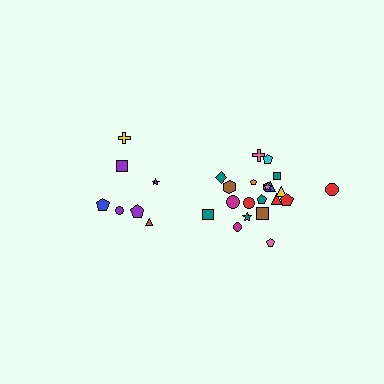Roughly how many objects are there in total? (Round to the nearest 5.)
Roughly 30 objects in total.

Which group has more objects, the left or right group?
The right group.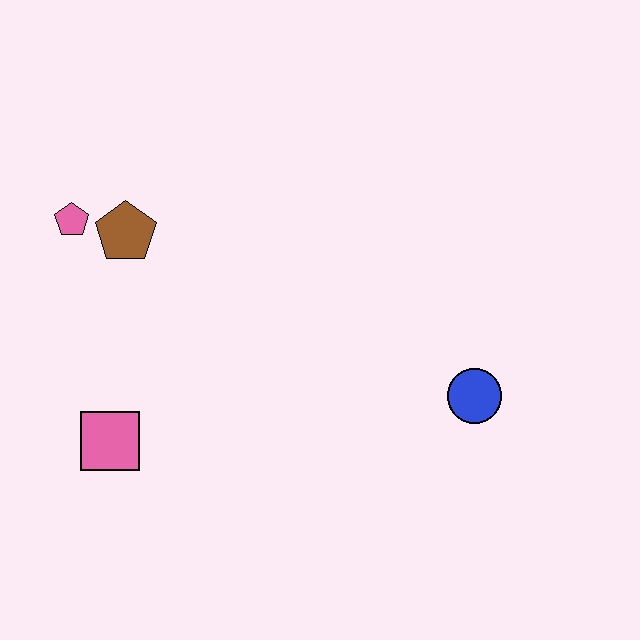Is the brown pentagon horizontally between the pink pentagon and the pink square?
No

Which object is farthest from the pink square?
The blue circle is farthest from the pink square.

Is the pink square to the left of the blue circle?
Yes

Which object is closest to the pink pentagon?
The brown pentagon is closest to the pink pentagon.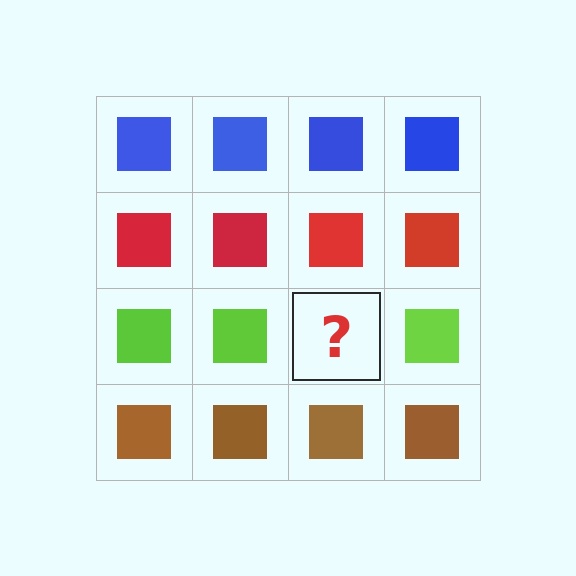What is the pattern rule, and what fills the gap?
The rule is that each row has a consistent color. The gap should be filled with a lime square.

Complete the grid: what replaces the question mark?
The question mark should be replaced with a lime square.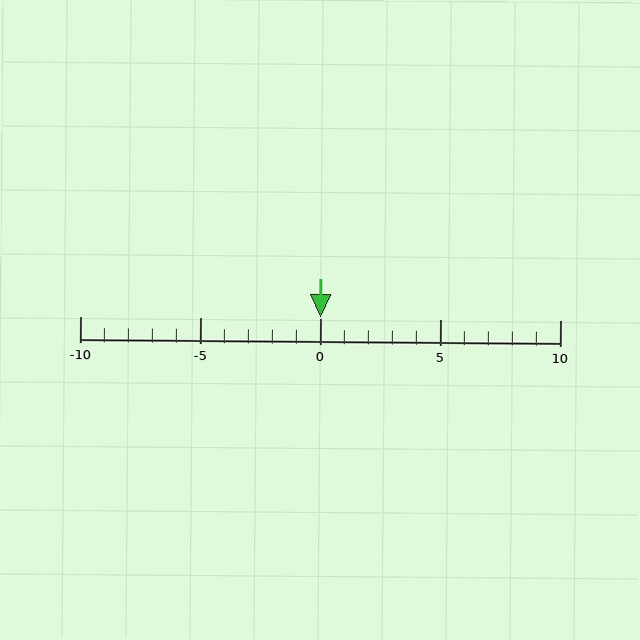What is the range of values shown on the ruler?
The ruler shows values from -10 to 10.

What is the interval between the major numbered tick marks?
The major tick marks are spaced 5 units apart.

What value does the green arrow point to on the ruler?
The green arrow points to approximately 0.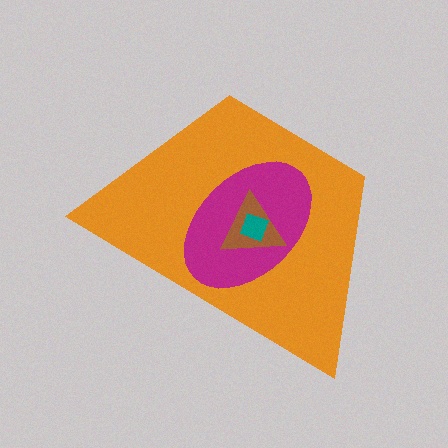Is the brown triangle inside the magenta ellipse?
Yes.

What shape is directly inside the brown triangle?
The teal diamond.